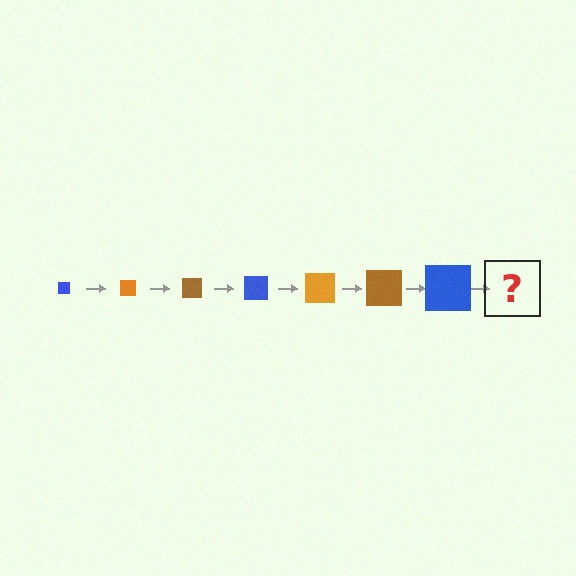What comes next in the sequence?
The next element should be an orange square, larger than the previous one.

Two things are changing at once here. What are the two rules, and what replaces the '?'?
The two rules are that the square grows larger each step and the color cycles through blue, orange, and brown. The '?' should be an orange square, larger than the previous one.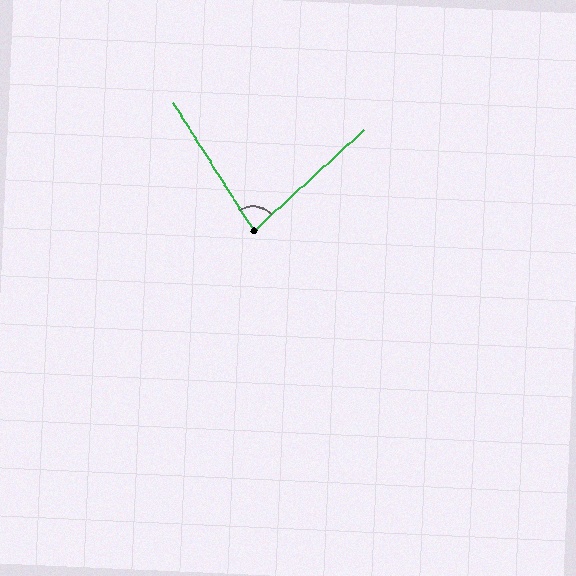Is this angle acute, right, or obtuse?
It is acute.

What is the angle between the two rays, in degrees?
Approximately 80 degrees.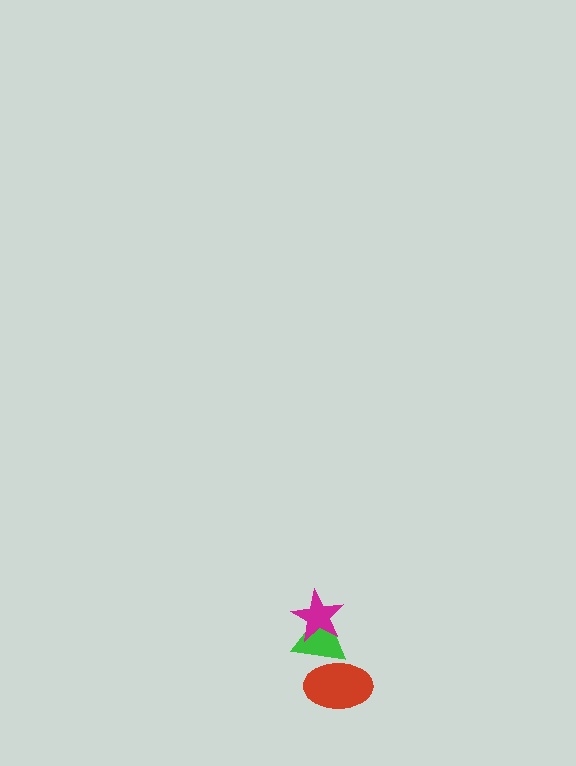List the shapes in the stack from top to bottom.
From top to bottom: the magenta star, the green triangle, the red ellipse.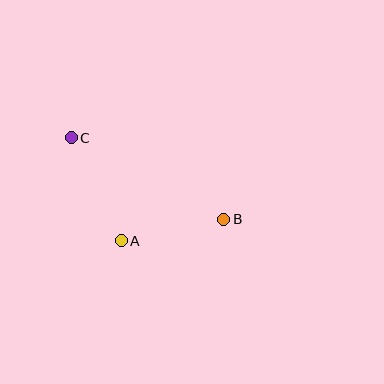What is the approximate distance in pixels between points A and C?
The distance between A and C is approximately 115 pixels.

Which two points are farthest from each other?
Points B and C are farthest from each other.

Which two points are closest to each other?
Points A and B are closest to each other.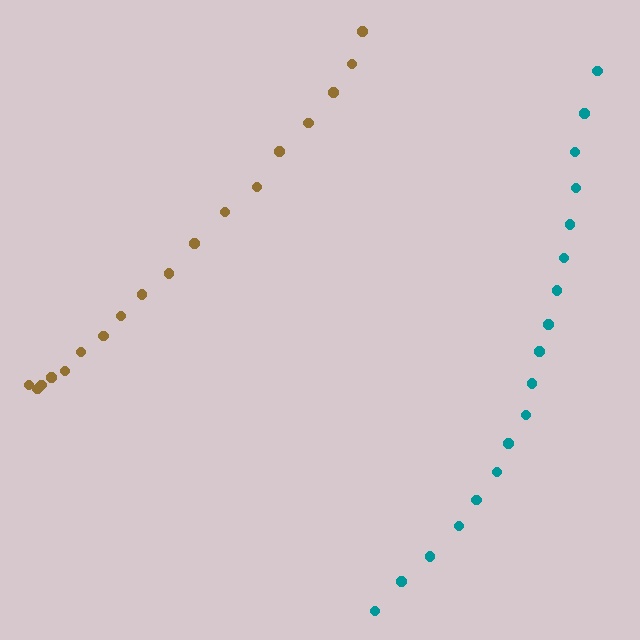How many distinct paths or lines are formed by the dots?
There are 2 distinct paths.